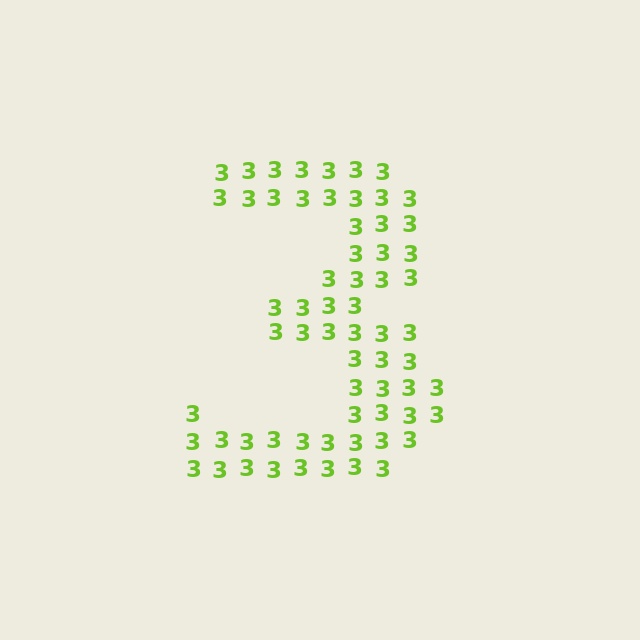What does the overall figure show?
The overall figure shows the digit 3.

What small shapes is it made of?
It is made of small digit 3's.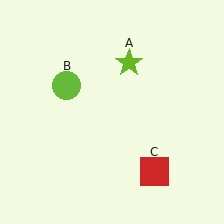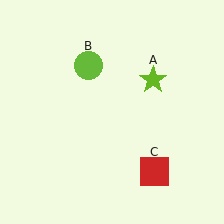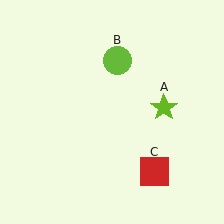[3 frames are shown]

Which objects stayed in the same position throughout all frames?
Red square (object C) remained stationary.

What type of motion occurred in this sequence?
The lime star (object A), lime circle (object B) rotated clockwise around the center of the scene.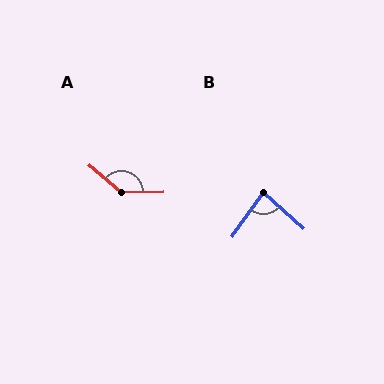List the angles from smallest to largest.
B (84°), A (139°).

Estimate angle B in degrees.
Approximately 84 degrees.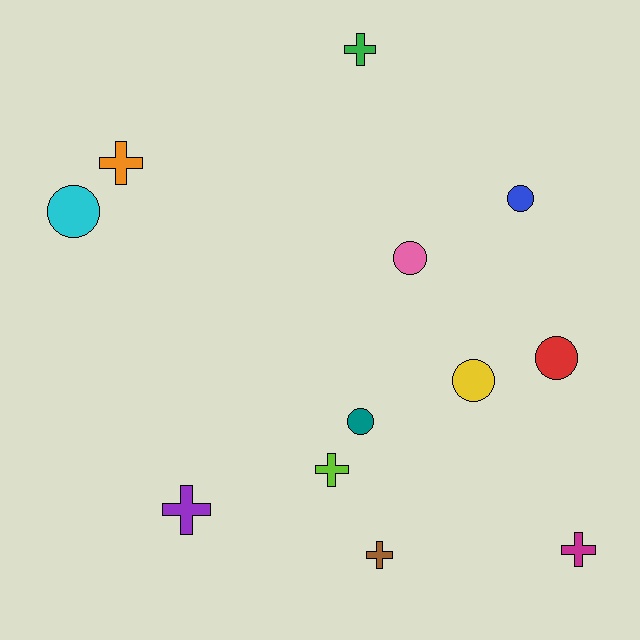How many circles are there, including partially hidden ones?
There are 6 circles.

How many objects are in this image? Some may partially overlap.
There are 12 objects.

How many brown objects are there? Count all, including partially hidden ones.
There is 1 brown object.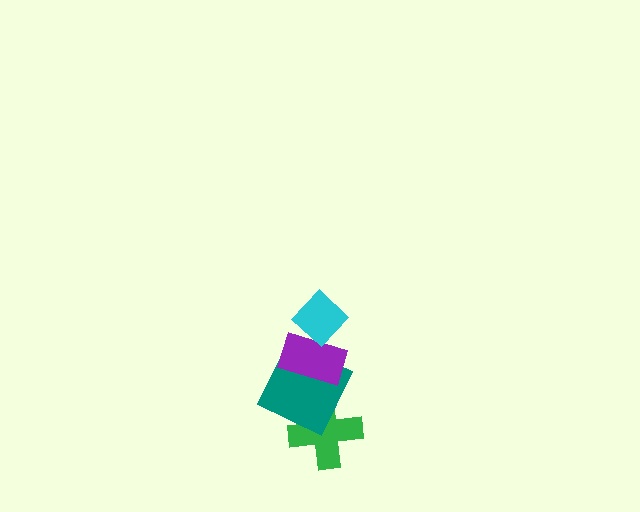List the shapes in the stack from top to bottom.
From top to bottom: the cyan diamond, the purple rectangle, the teal square, the green cross.